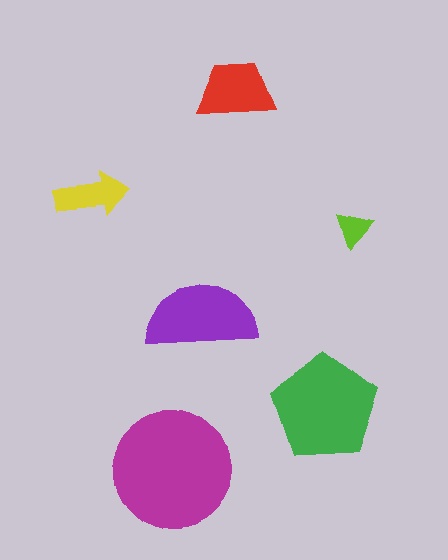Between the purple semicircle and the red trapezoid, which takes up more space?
The purple semicircle.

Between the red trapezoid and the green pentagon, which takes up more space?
The green pentagon.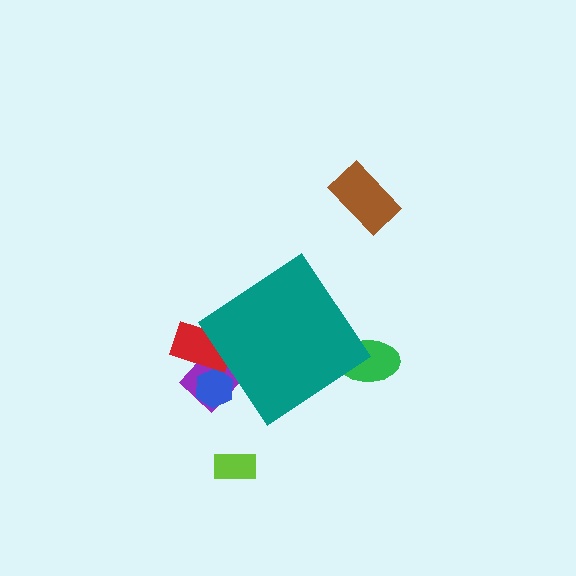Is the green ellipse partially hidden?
Yes, the green ellipse is partially hidden behind the teal diamond.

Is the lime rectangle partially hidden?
No, the lime rectangle is fully visible.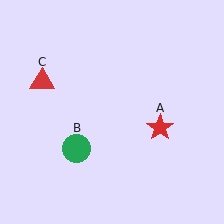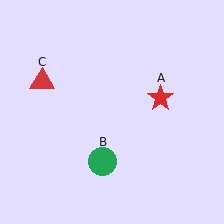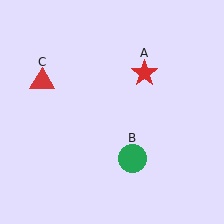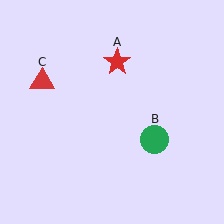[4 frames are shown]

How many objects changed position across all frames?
2 objects changed position: red star (object A), green circle (object B).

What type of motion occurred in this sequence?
The red star (object A), green circle (object B) rotated counterclockwise around the center of the scene.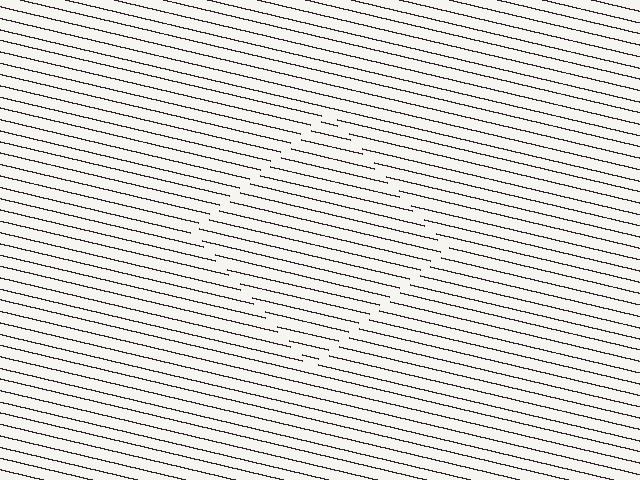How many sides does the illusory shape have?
4 sides — the line-ends trace a square.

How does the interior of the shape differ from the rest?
The interior of the shape contains the same grating, shifted by half a period — the contour is defined by the phase discontinuity where line-ends from the inner and outer gratings abut.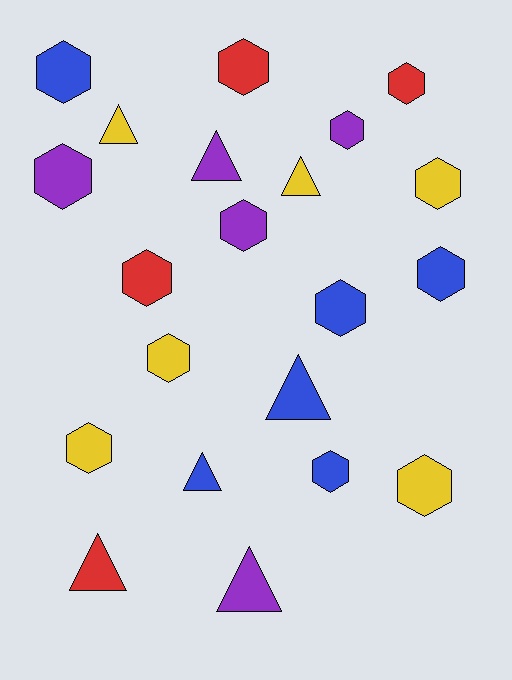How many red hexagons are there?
There are 3 red hexagons.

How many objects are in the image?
There are 21 objects.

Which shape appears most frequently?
Hexagon, with 14 objects.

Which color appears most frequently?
Blue, with 6 objects.